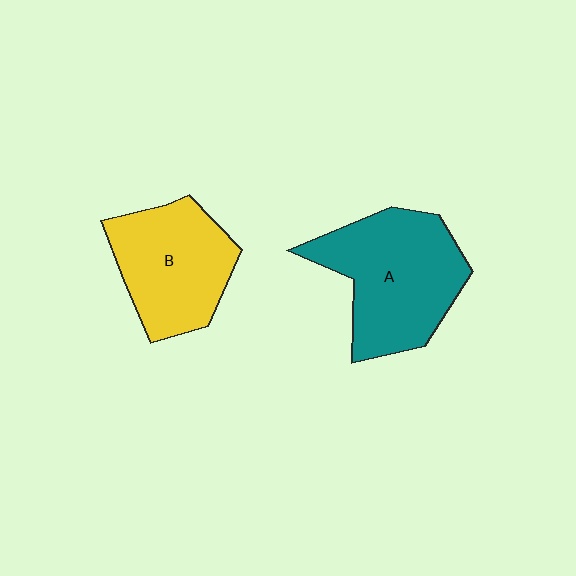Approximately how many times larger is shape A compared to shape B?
Approximately 1.2 times.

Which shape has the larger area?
Shape A (teal).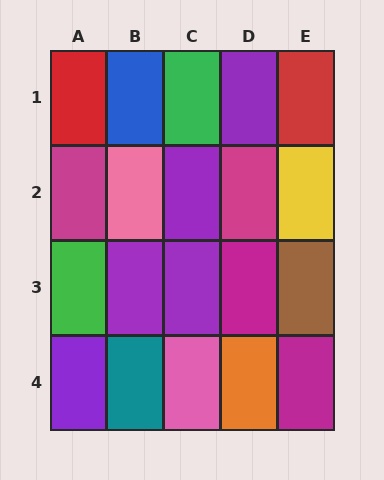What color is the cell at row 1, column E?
Red.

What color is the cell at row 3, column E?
Brown.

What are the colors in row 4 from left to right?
Purple, teal, pink, orange, magenta.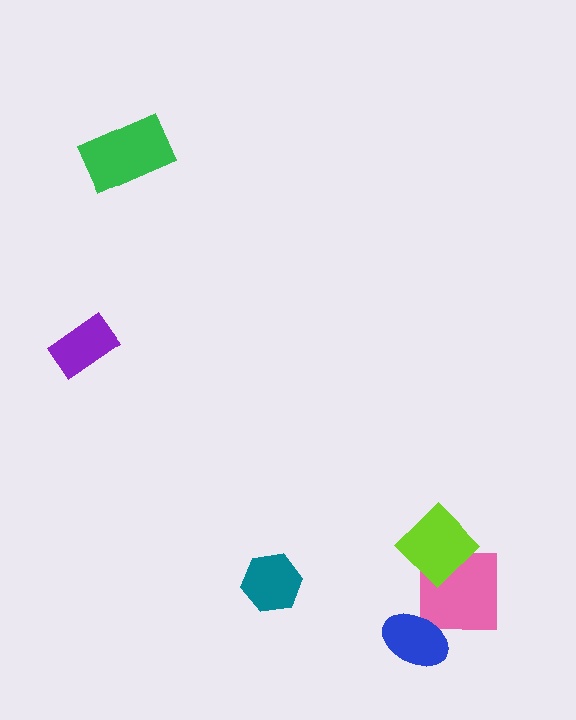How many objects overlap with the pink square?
2 objects overlap with the pink square.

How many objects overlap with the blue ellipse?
1 object overlaps with the blue ellipse.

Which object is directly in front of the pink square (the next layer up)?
The blue ellipse is directly in front of the pink square.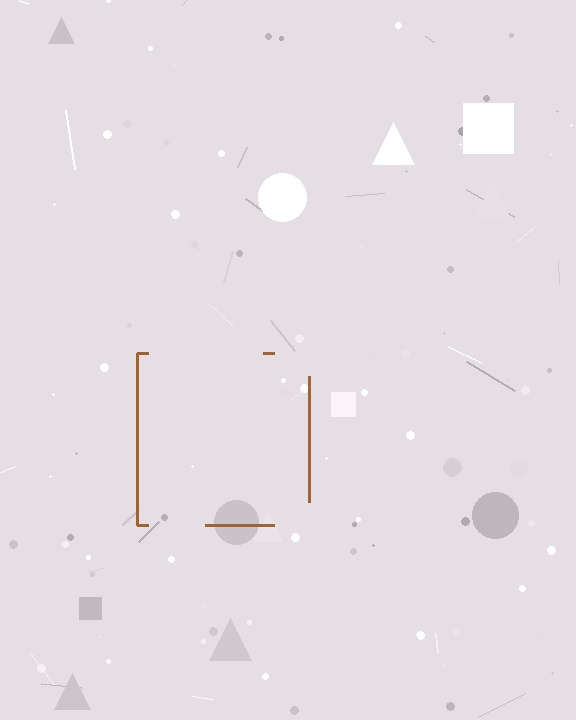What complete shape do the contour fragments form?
The contour fragments form a square.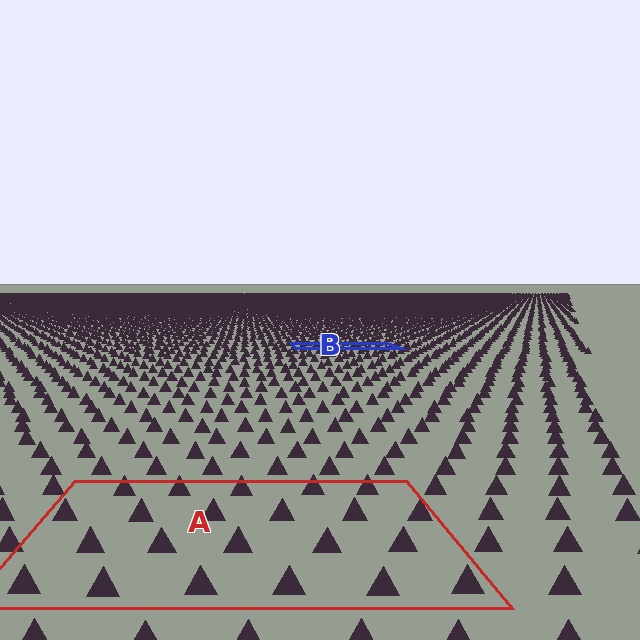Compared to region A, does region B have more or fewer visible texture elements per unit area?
Region B has more texture elements per unit area — they are packed more densely because it is farther away.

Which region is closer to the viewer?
Region A is closer. The texture elements there are larger and more spread out.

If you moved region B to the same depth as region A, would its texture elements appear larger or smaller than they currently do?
They would appear larger. At a closer depth, the same texture elements are projected at a bigger on-screen size.